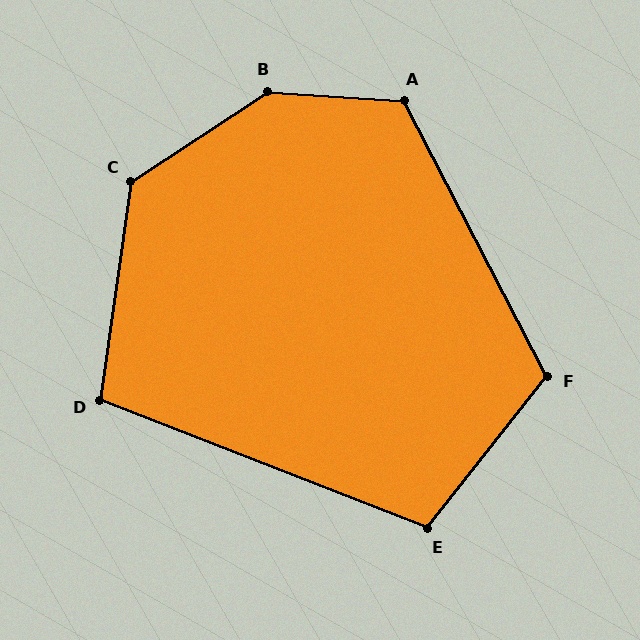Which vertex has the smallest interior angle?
D, at approximately 103 degrees.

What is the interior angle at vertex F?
Approximately 114 degrees (obtuse).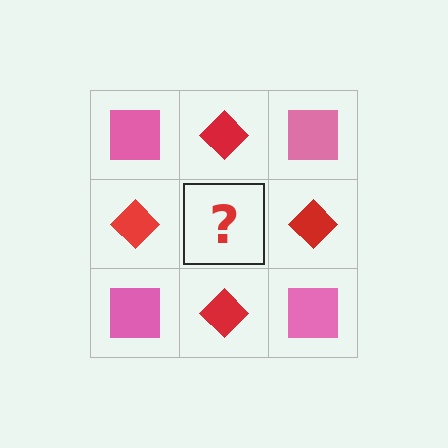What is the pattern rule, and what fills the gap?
The rule is that it alternates pink square and red diamond in a checkerboard pattern. The gap should be filled with a pink square.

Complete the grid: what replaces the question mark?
The question mark should be replaced with a pink square.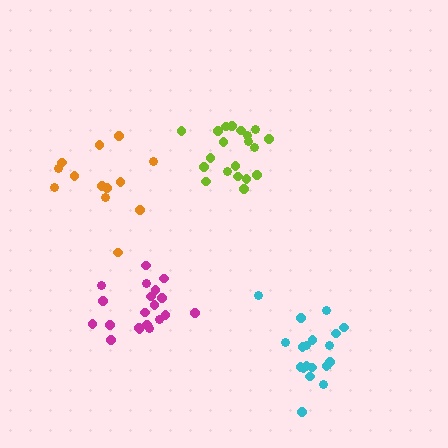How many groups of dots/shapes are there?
There are 4 groups.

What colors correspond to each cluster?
The clusters are colored: orange, cyan, lime, magenta.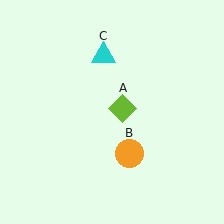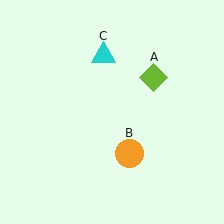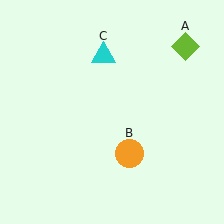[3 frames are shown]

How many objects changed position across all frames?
1 object changed position: lime diamond (object A).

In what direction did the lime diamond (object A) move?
The lime diamond (object A) moved up and to the right.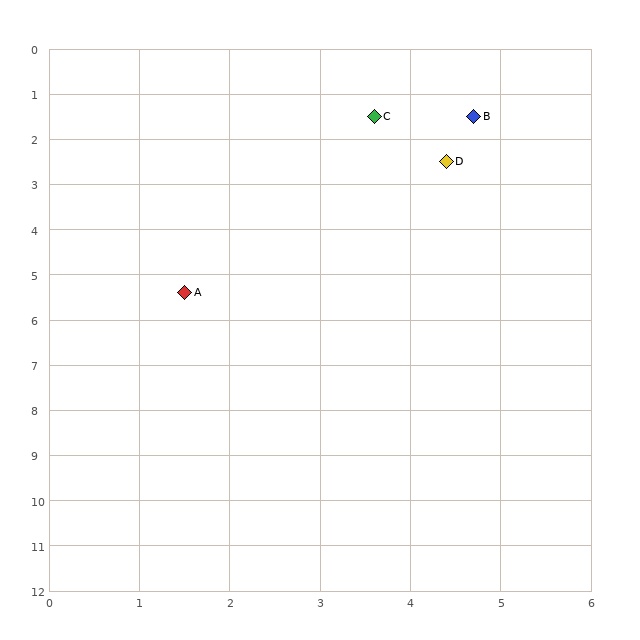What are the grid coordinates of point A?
Point A is at approximately (1.5, 5.4).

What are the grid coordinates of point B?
Point B is at approximately (4.7, 1.5).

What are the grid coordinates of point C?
Point C is at approximately (3.6, 1.5).